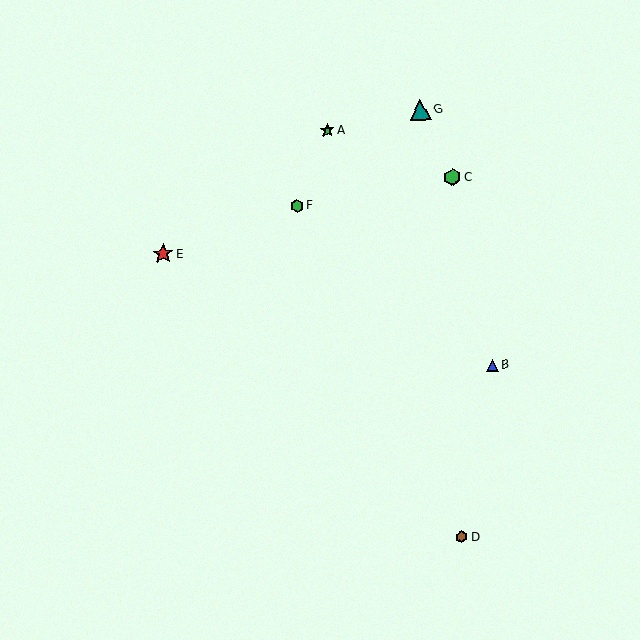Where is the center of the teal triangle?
The center of the teal triangle is at (420, 110).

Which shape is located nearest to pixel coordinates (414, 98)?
The teal triangle (labeled G) at (420, 110) is nearest to that location.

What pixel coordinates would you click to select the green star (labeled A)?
Click at (327, 130) to select the green star A.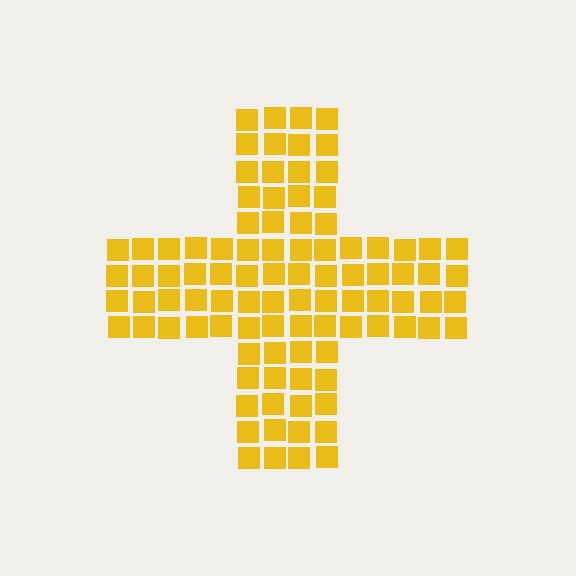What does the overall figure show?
The overall figure shows a cross.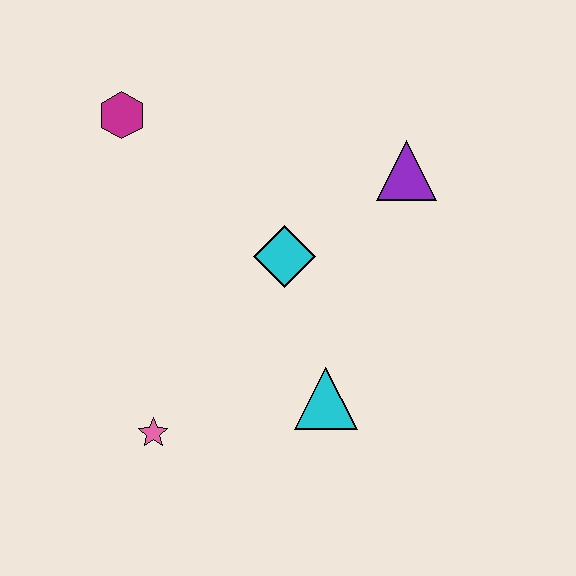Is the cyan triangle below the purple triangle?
Yes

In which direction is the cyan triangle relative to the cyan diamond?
The cyan triangle is below the cyan diamond.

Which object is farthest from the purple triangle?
The pink star is farthest from the purple triangle.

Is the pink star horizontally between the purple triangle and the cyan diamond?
No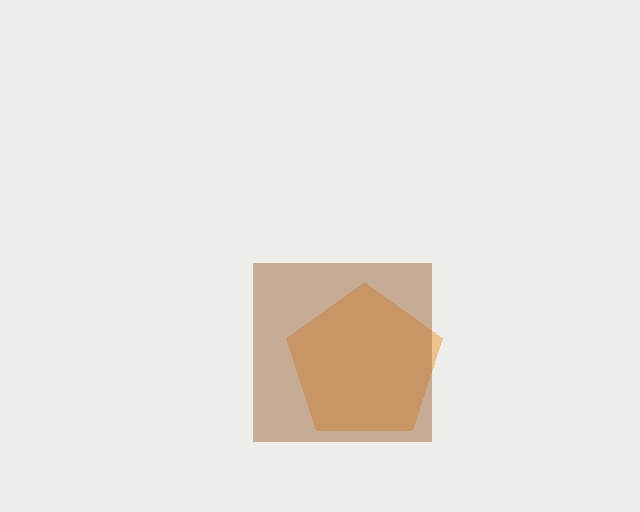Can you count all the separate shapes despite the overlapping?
Yes, there are 2 separate shapes.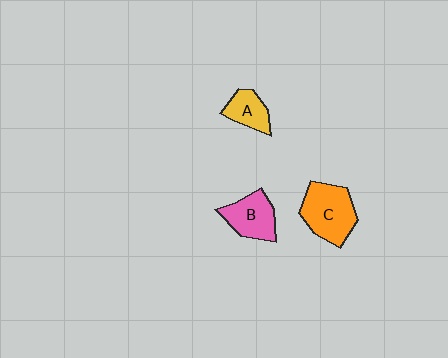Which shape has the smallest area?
Shape A (yellow).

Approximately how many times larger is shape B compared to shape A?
Approximately 1.4 times.